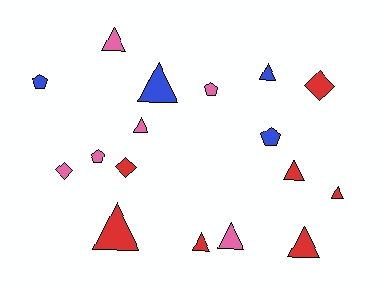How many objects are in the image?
There are 17 objects.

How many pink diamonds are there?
There is 1 pink diamond.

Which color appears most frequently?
Red, with 7 objects.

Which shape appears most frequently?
Triangle, with 10 objects.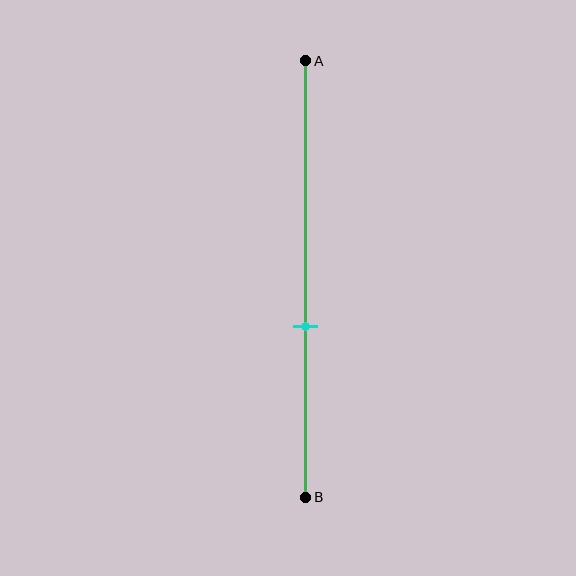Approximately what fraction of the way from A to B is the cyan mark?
The cyan mark is approximately 60% of the way from A to B.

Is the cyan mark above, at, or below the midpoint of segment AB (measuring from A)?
The cyan mark is below the midpoint of segment AB.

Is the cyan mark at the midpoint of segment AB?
No, the mark is at about 60% from A, not at the 50% midpoint.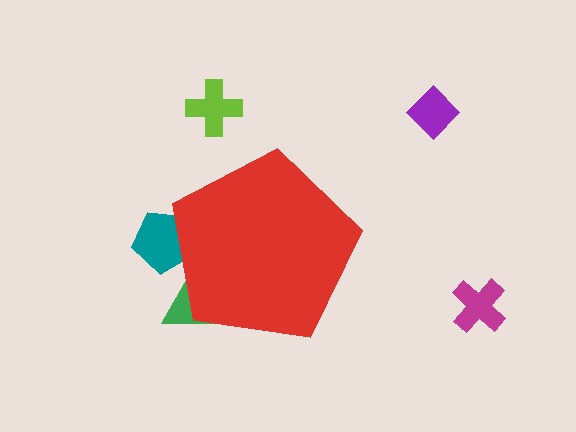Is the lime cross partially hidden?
No, the lime cross is fully visible.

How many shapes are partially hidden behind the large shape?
2 shapes are partially hidden.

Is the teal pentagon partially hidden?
Yes, the teal pentagon is partially hidden behind the red pentagon.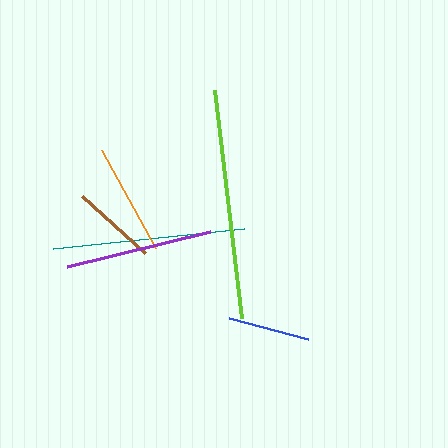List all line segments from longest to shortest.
From longest to shortest: lime, teal, purple, orange, brown, blue.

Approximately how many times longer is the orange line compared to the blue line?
The orange line is approximately 1.4 times the length of the blue line.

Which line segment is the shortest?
The blue line is the shortest at approximately 82 pixels.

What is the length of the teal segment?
The teal segment is approximately 192 pixels long.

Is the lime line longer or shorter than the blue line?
The lime line is longer than the blue line.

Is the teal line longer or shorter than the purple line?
The teal line is longer than the purple line.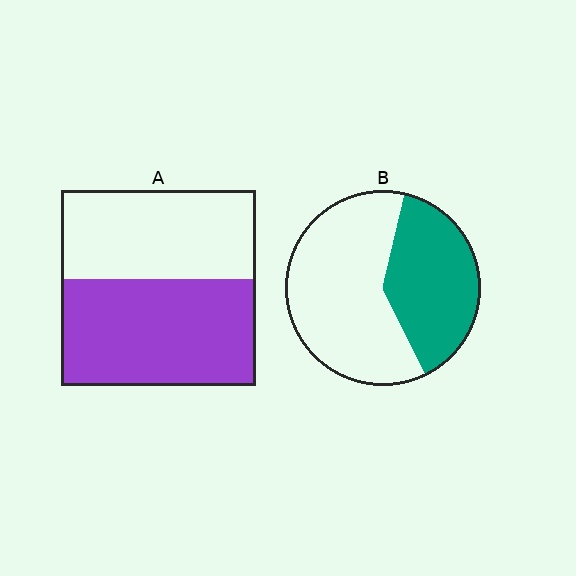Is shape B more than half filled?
No.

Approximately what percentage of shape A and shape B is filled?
A is approximately 55% and B is approximately 40%.